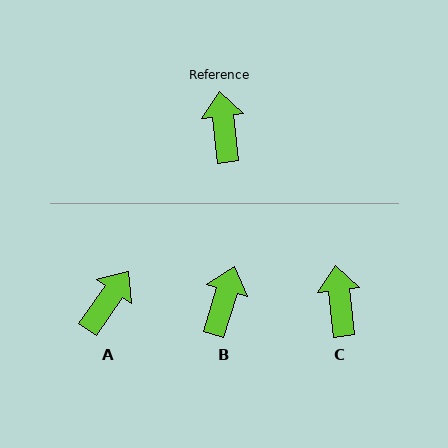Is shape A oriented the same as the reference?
No, it is off by about 42 degrees.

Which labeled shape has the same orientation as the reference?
C.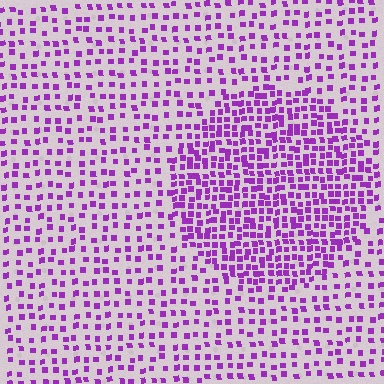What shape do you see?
I see a circle.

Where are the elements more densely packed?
The elements are more densely packed inside the circle boundary.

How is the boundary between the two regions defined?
The boundary is defined by a change in element density (approximately 2.0x ratio). All elements are the same color, size, and shape.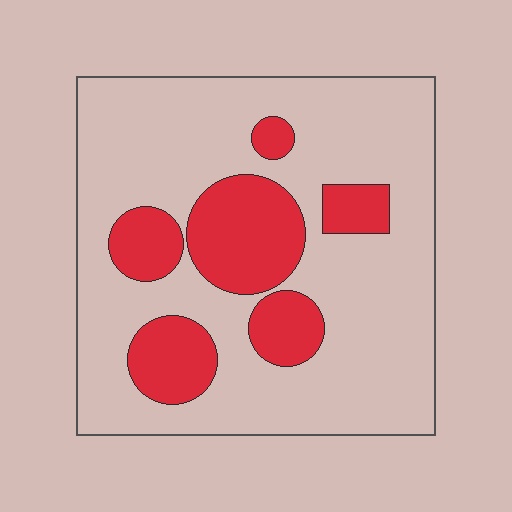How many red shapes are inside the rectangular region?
6.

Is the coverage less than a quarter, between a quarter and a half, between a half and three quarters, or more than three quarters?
Less than a quarter.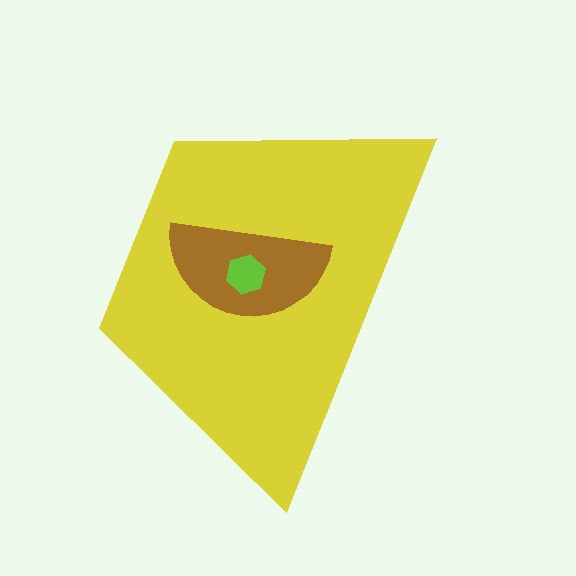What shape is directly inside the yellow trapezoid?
The brown semicircle.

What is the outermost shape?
The yellow trapezoid.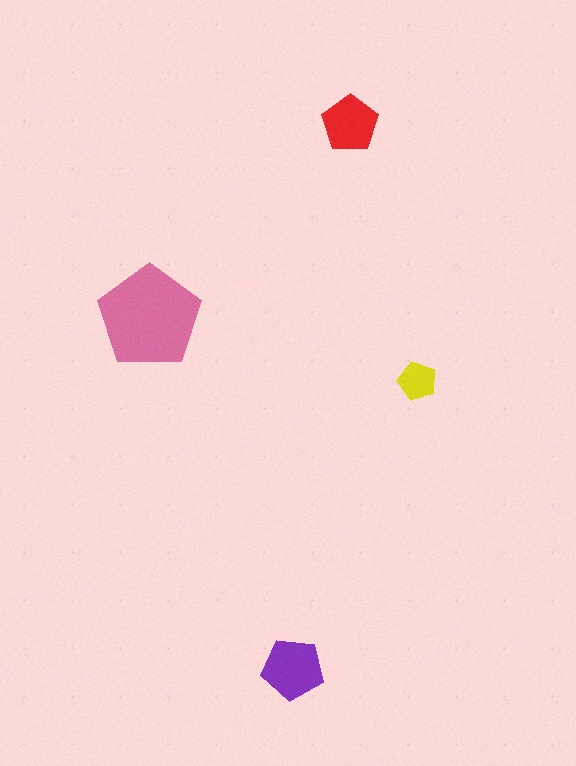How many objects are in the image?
There are 4 objects in the image.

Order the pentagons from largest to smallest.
the pink one, the purple one, the red one, the yellow one.